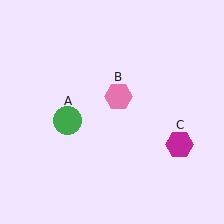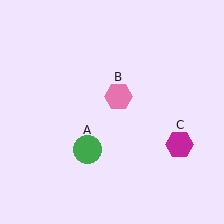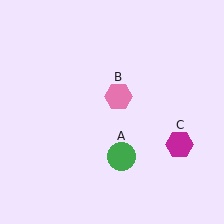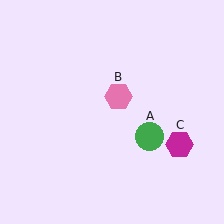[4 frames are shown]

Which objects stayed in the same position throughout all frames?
Pink hexagon (object B) and magenta hexagon (object C) remained stationary.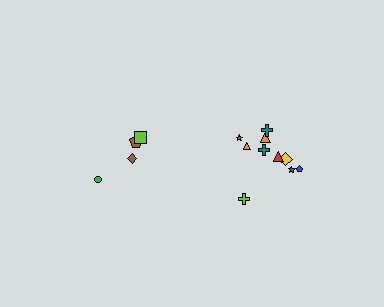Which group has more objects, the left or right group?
The right group.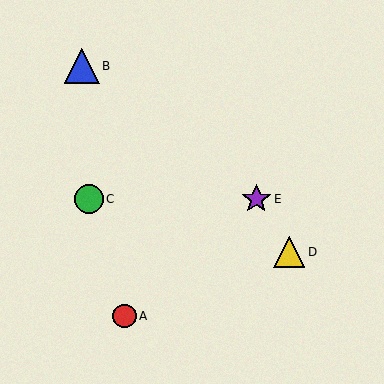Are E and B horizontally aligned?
No, E is at y≈199 and B is at y≈66.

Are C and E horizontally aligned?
Yes, both are at y≈199.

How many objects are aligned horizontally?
2 objects (C, E) are aligned horizontally.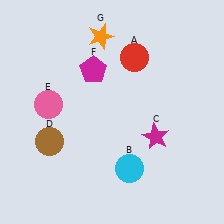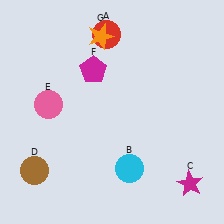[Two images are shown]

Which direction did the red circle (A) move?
The red circle (A) moved left.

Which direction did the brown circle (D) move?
The brown circle (D) moved down.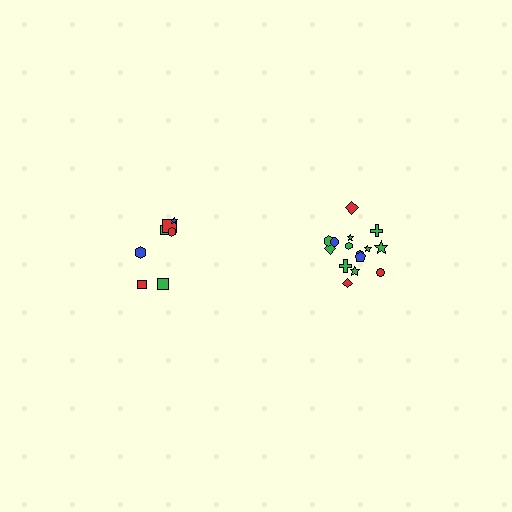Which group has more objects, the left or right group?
The right group.